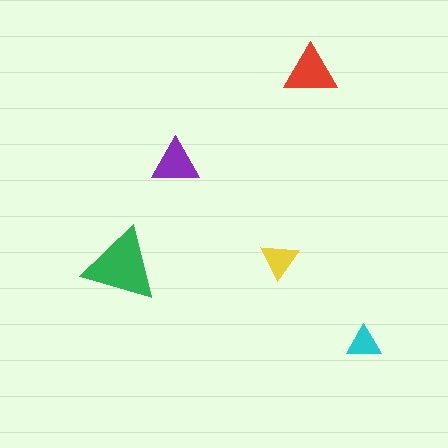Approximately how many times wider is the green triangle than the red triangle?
About 1.5 times wider.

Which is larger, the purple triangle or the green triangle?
The green one.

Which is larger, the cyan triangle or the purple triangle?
The purple one.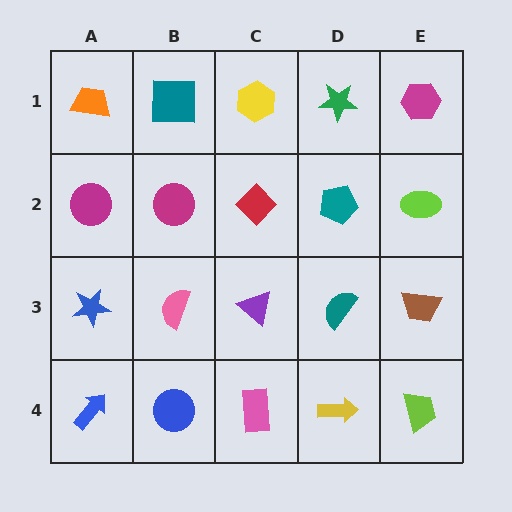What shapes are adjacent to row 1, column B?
A magenta circle (row 2, column B), an orange trapezoid (row 1, column A), a yellow hexagon (row 1, column C).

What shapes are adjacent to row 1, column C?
A red diamond (row 2, column C), a teal square (row 1, column B), a green star (row 1, column D).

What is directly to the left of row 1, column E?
A green star.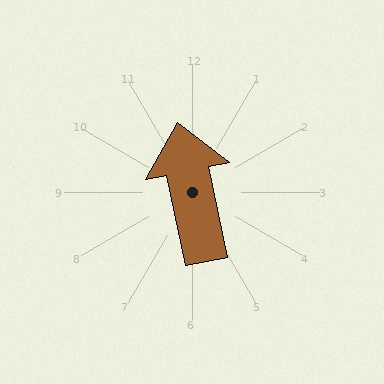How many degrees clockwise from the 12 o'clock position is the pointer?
Approximately 348 degrees.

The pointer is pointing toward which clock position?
Roughly 12 o'clock.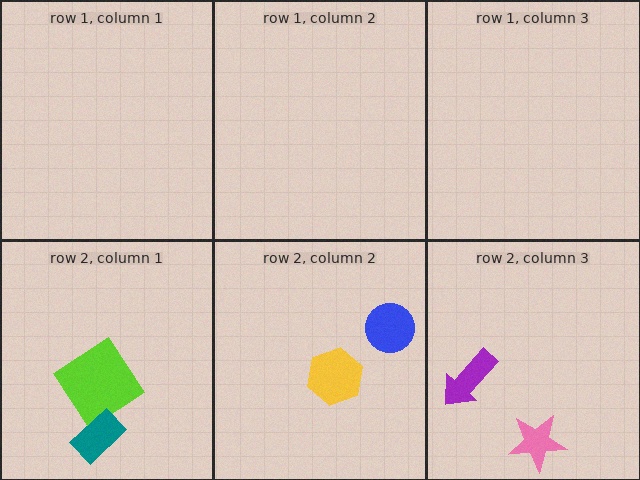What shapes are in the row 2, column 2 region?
The blue circle, the yellow hexagon.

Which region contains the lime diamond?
The row 2, column 1 region.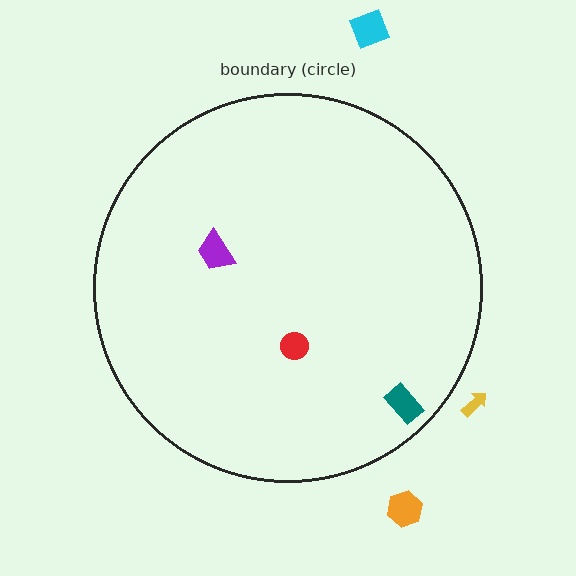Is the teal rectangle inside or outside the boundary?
Inside.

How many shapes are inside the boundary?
3 inside, 3 outside.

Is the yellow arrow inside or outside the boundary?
Outside.